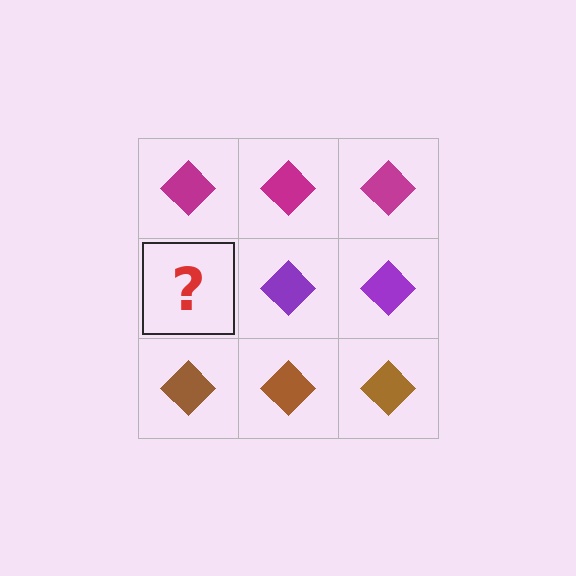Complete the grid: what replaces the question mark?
The question mark should be replaced with a purple diamond.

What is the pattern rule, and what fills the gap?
The rule is that each row has a consistent color. The gap should be filled with a purple diamond.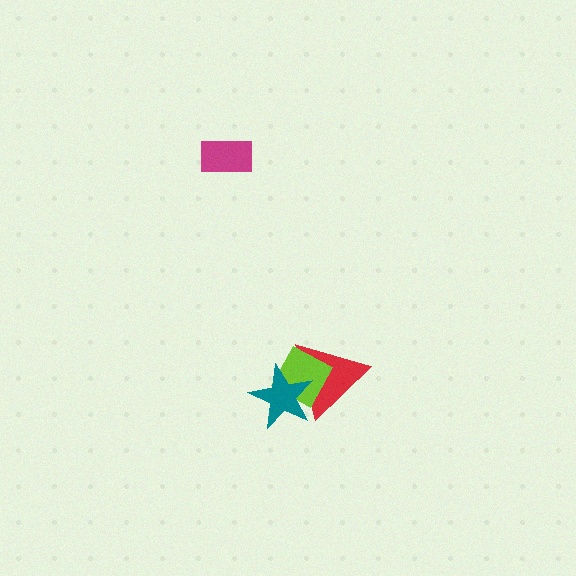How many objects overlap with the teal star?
2 objects overlap with the teal star.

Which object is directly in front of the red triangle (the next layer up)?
The lime diamond is directly in front of the red triangle.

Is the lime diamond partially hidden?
Yes, it is partially covered by another shape.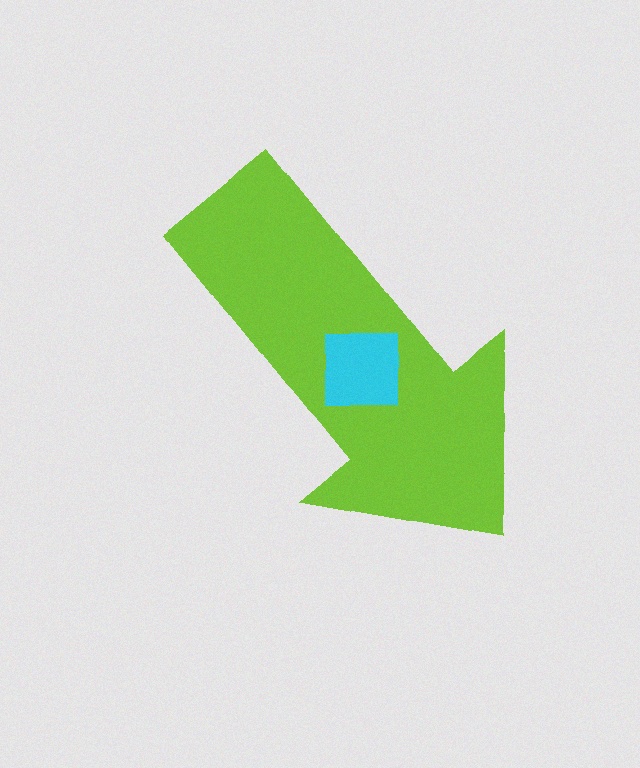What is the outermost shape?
The lime arrow.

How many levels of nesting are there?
2.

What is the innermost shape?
The cyan square.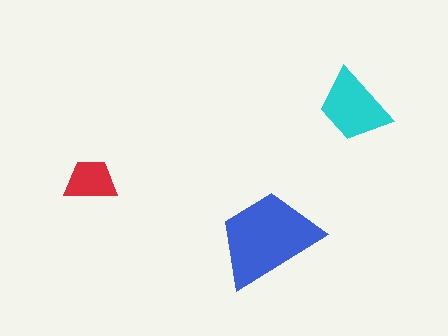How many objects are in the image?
There are 3 objects in the image.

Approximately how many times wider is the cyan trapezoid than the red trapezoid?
About 1.5 times wider.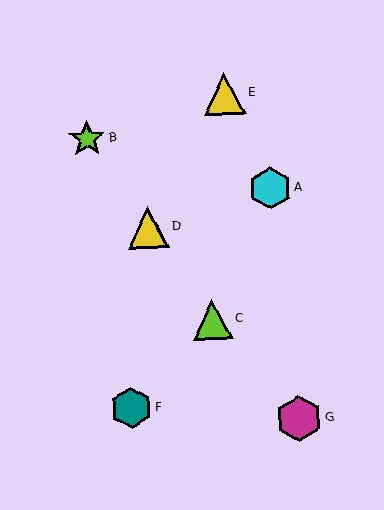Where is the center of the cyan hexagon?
The center of the cyan hexagon is at (270, 188).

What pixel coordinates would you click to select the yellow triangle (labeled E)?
Click at (224, 94) to select the yellow triangle E.